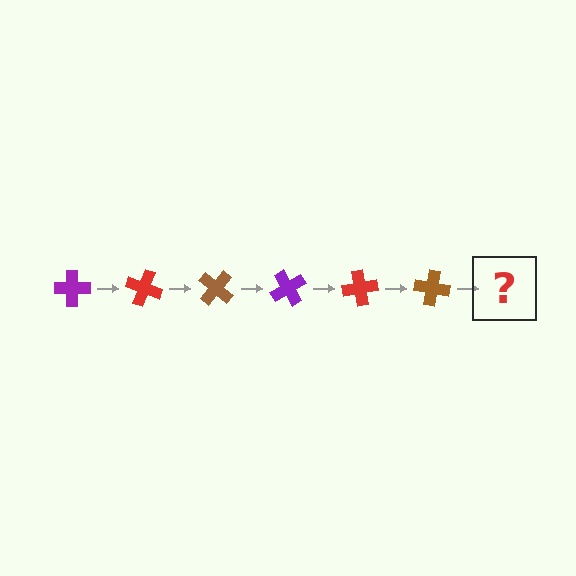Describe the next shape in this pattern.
It should be a purple cross, rotated 120 degrees from the start.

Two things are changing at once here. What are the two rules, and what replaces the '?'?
The two rules are that it rotates 20 degrees each step and the color cycles through purple, red, and brown. The '?' should be a purple cross, rotated 120 degrees from the start.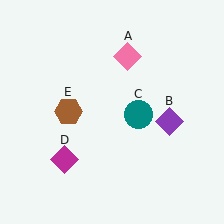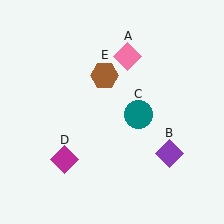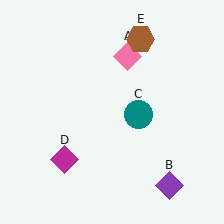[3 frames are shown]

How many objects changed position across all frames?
2 objects changed position: purple diamond (object B), brown hexagon (object E).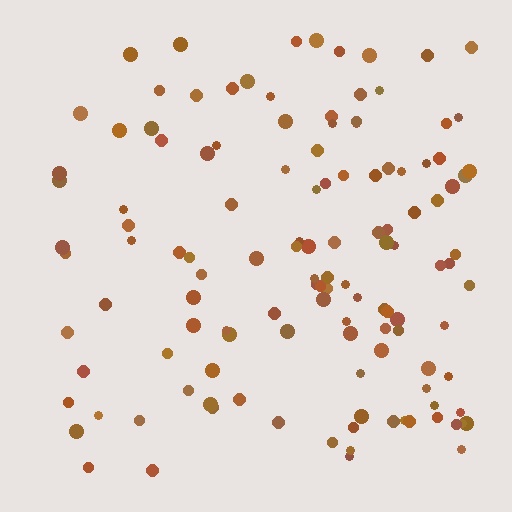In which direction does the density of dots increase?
From left to right, with the right side densest.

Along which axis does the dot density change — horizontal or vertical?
Horizontal.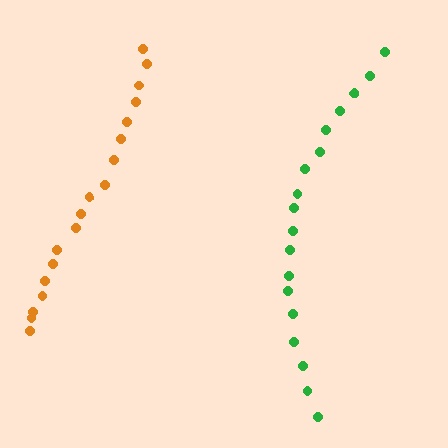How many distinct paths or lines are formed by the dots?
There are 2 distinct paths.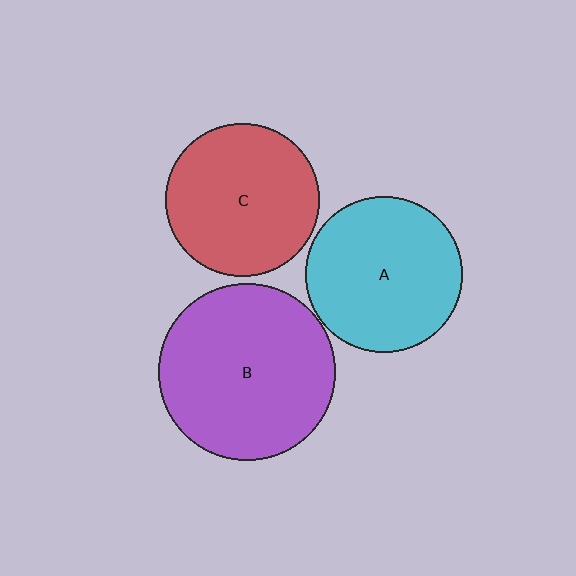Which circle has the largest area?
Circle B (purple).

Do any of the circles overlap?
No, none of the circles overlap.